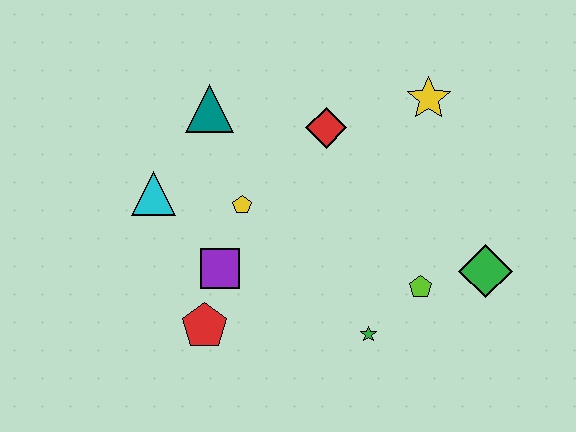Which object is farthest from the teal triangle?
The green diamond is farthest from the teal triangle.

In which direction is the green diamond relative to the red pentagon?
The green diamond is to the right of the red pentagon.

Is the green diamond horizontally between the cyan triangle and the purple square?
No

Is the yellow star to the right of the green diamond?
No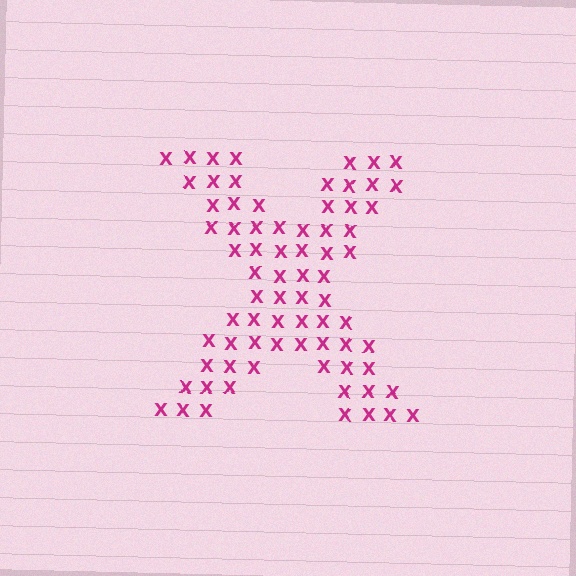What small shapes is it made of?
It is made of small letter X's.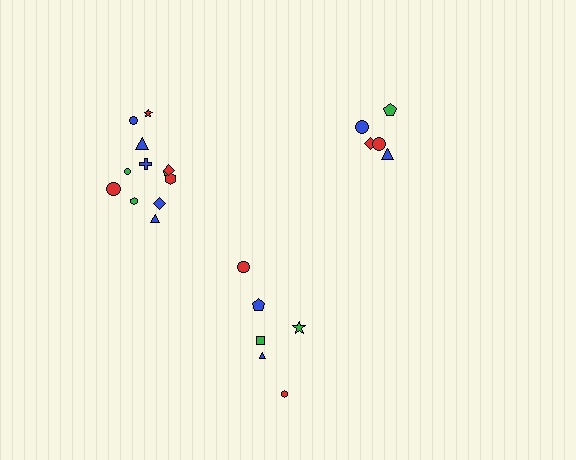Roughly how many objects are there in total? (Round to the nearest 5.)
Roughly 25 objects in total.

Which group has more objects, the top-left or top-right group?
The top-left group.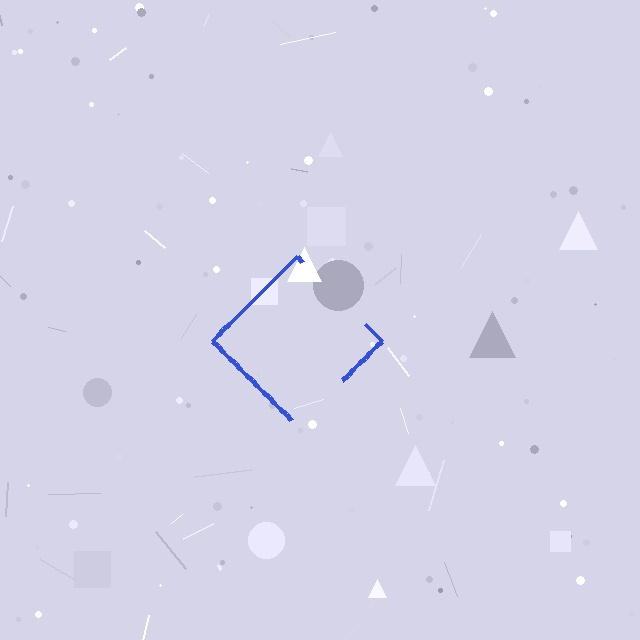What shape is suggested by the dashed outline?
The dashed outline suggests a diamond.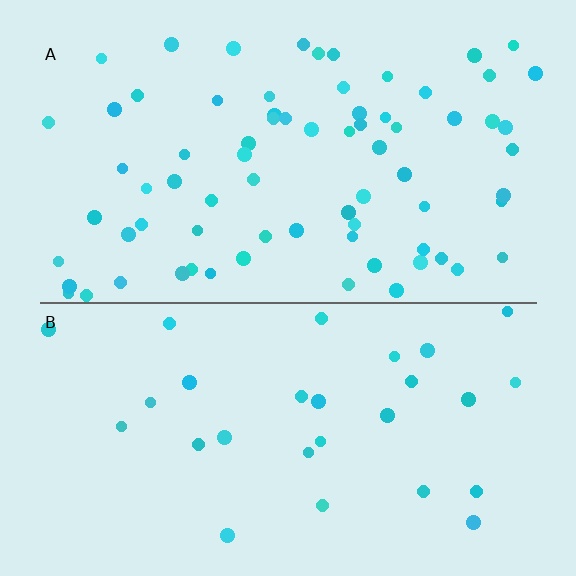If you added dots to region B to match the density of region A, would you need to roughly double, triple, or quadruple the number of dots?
Approximately triple.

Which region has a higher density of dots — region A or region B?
A (the top).